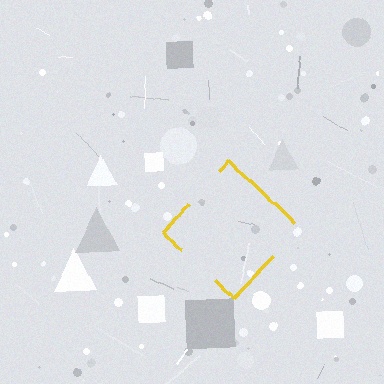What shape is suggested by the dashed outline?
The dashed outline suggests a diamond.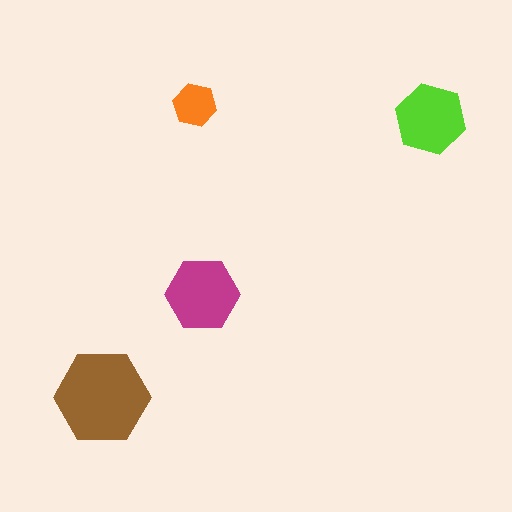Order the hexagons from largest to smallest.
the brown one, the magenta one, the lime one, the orange one.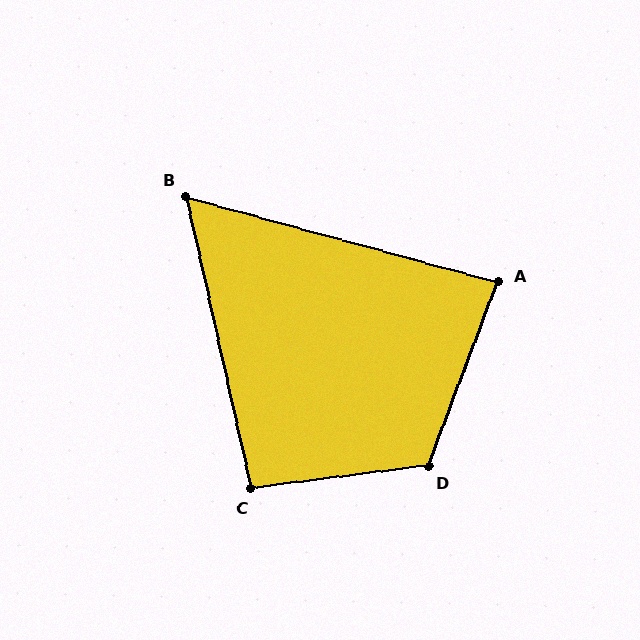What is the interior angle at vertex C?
Approximately 95 degrees (obtuse).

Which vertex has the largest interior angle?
D, at approximately 118 degrees.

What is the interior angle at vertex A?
Approximately 85 degrees (acute).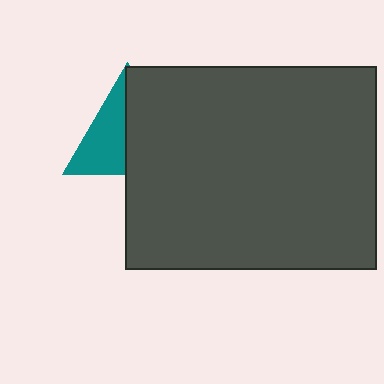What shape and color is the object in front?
The object in front is a dark gray rectangle.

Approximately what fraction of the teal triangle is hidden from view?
Roughly 53% of the teal triangle is hidden behind the dark gray rectangle.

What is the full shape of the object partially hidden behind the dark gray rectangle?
The partially hidden object is a teal triangle.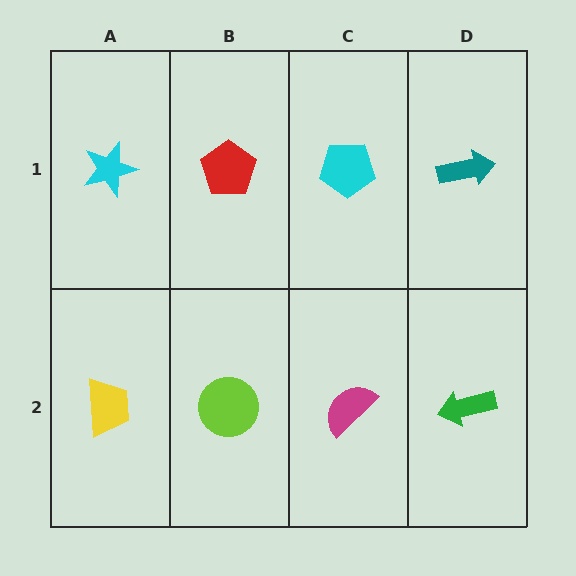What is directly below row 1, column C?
A magenta semicircle.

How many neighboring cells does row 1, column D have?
2.